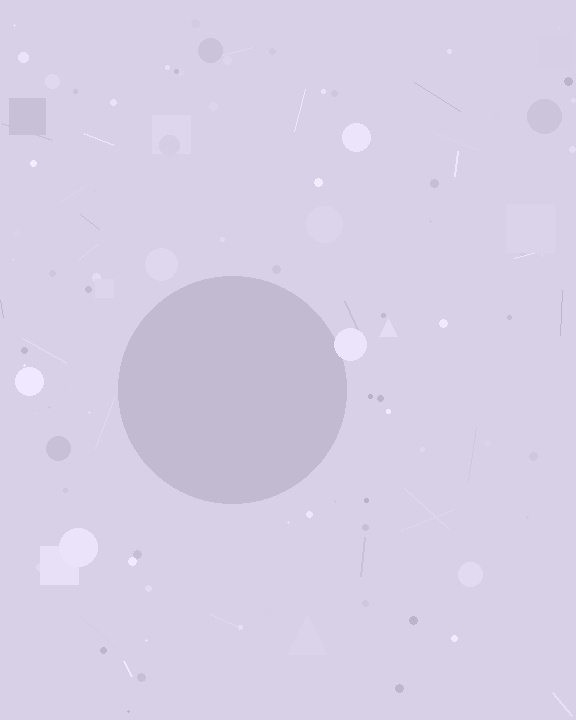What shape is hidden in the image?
A circle is hidden in the image.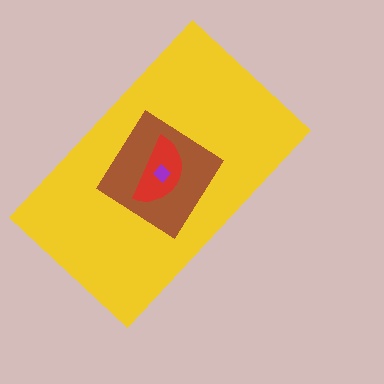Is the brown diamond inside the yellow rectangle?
Yes.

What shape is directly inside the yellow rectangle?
The brown diamond.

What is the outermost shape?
The yellow rectangle.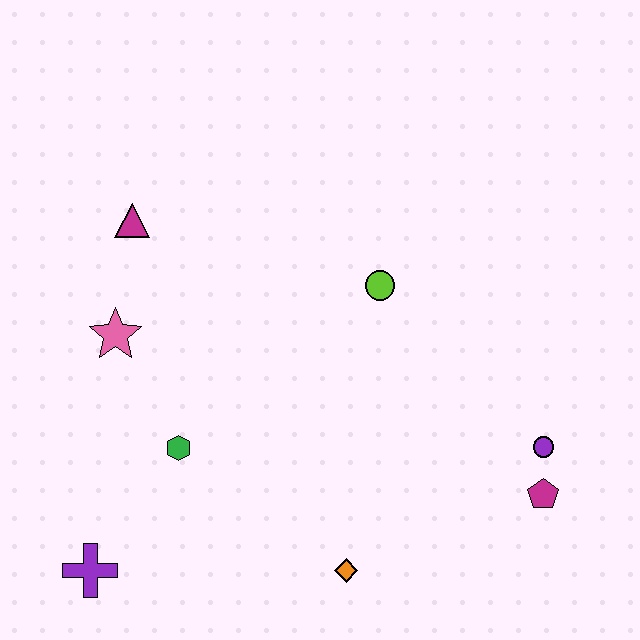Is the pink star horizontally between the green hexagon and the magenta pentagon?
No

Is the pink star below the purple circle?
No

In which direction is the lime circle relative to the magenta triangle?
The lime circle is to the right of the magenta triangle.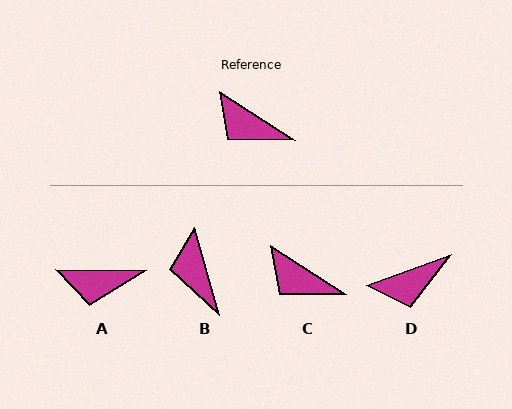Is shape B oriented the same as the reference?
No, it is off by about 42 degrees.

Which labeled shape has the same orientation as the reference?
C.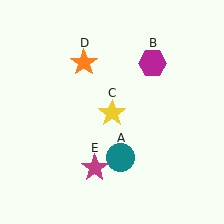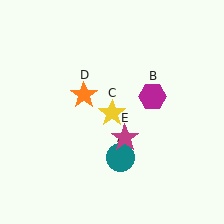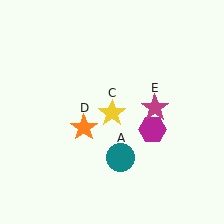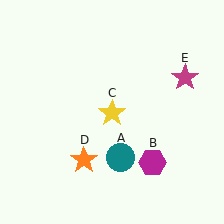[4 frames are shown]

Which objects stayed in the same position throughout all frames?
Teal circle (object A) and yellow star (object C) remained stationary.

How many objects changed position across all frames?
3 objects changed position: magenta hexagon (object B), orange star (object D), magenta star (object E).